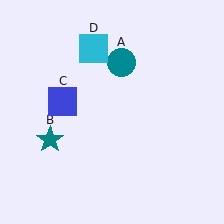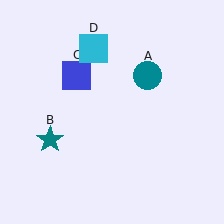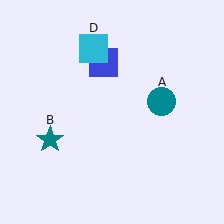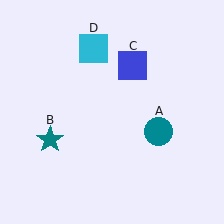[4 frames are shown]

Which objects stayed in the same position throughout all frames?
Teal star (object B) and cyan square (object D) remained stationary.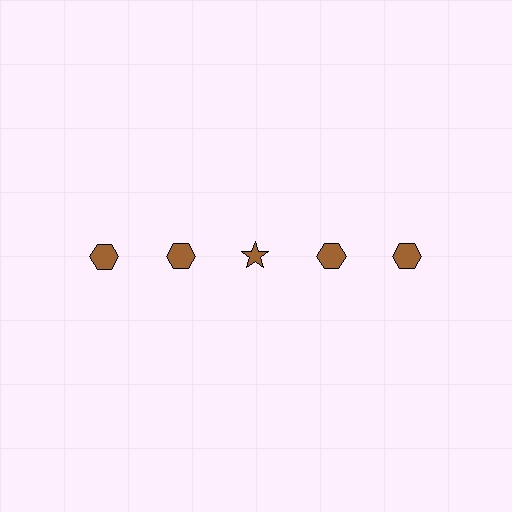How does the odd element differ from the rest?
It has a different shape: star instead of hexagon.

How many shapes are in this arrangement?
There are 5 shapes arranged in a grid pattern.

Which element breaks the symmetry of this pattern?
The brown star in the top row, center column breaks the symmetry. All other shapes are brown hexagons.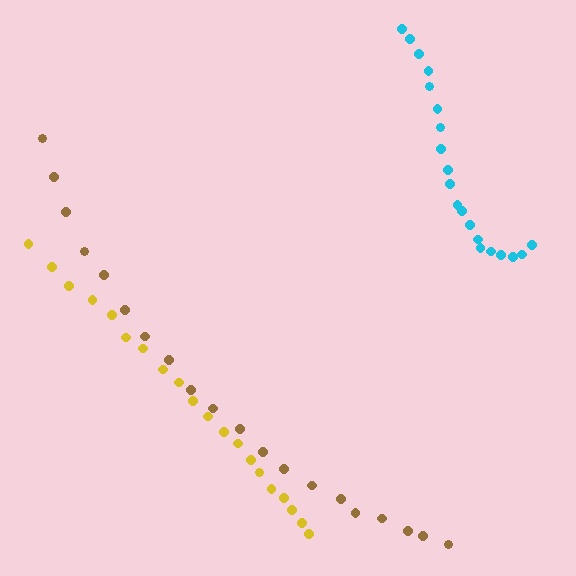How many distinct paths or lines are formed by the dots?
There are 3 distinct paths.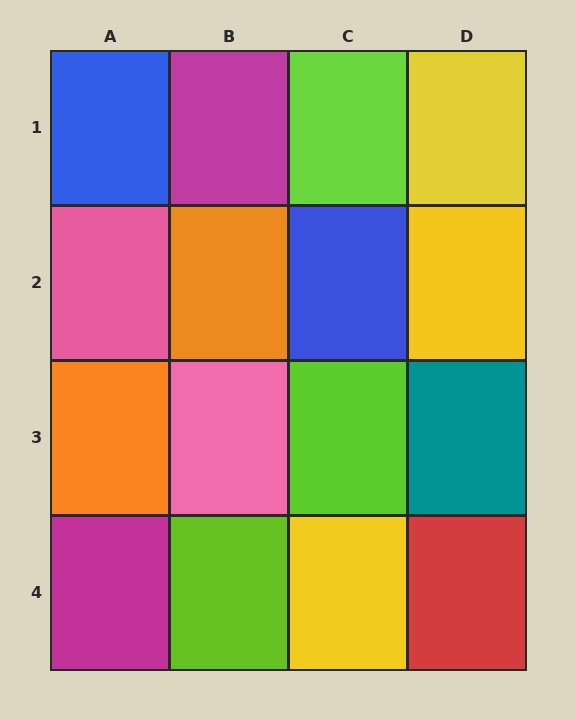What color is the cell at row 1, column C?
Lime.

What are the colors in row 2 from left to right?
Pink, orange, blue, yellow.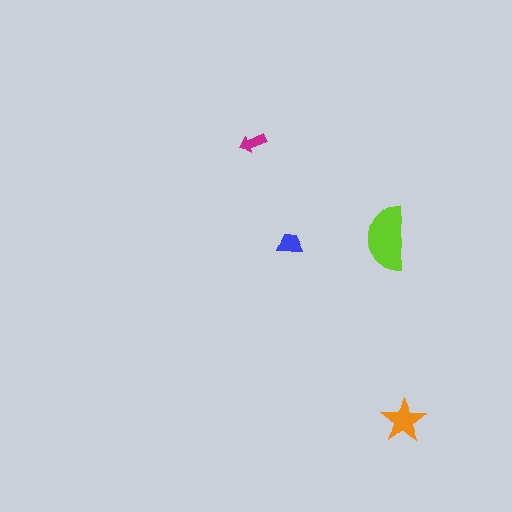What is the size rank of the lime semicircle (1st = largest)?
1st.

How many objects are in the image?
There are 4 objects in the image.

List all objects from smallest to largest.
The magenta arrow, the blue trapezoid, the orange star, the lime semicircle.